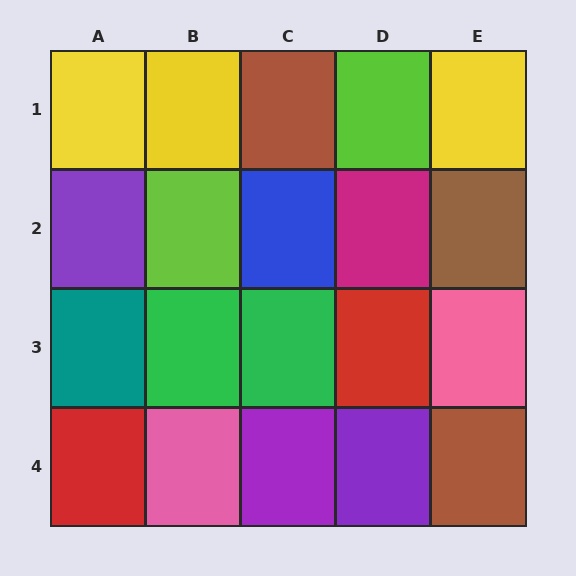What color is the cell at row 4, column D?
Purple.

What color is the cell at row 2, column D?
Magenta.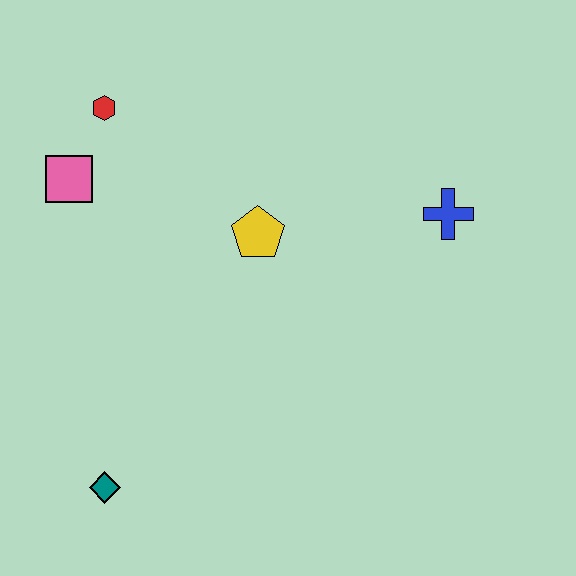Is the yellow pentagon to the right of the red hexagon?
Yes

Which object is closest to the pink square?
The red hexagon is closest to the pink square.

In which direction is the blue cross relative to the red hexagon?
The blue cross is to the right of the red hexagon.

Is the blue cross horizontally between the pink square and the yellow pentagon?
No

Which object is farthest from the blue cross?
The teal diamond is farthest from the blue cross.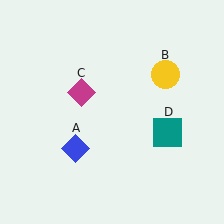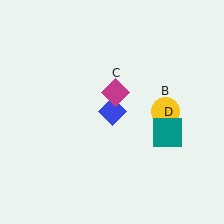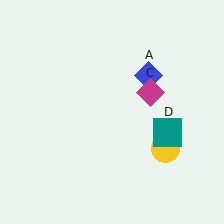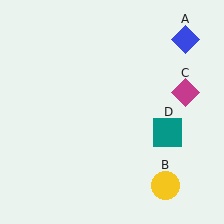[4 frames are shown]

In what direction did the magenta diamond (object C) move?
The magenta diamond (object C) moved right.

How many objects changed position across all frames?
3 objects changed position: blue diamond (object A), yellow circle (object B), magenta diamond (object C).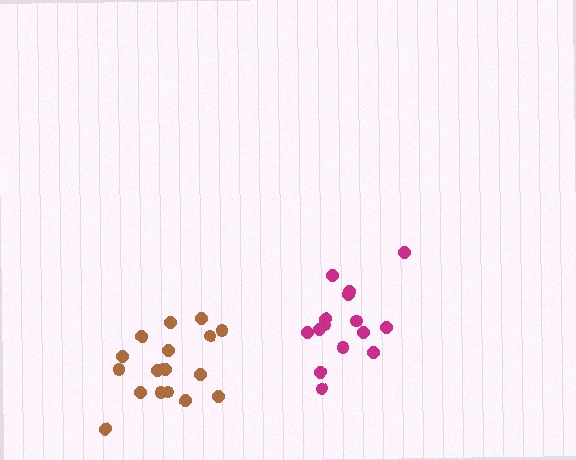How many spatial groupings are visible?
There are 2 spatial groupings.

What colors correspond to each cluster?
The clusters are colored: magenta, brown.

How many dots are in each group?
Group 1: 15 dots, Group 2: 18 dots (33 total).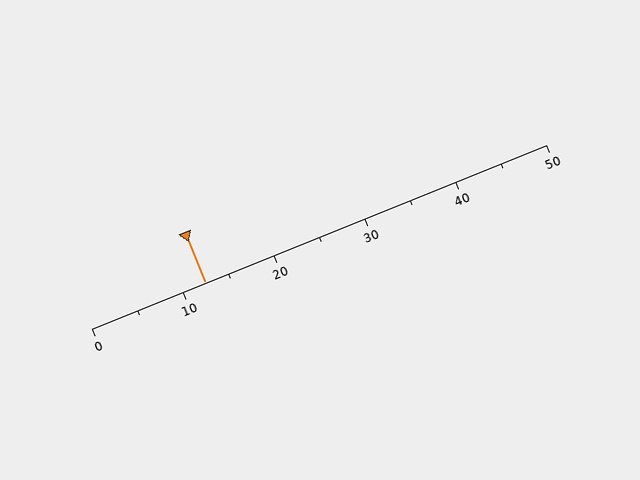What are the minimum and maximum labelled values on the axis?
The axis runs from 0 to 50.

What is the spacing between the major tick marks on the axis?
The major ticks are spaced 10 apart.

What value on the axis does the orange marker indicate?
The marker indicates approximately 12.5.